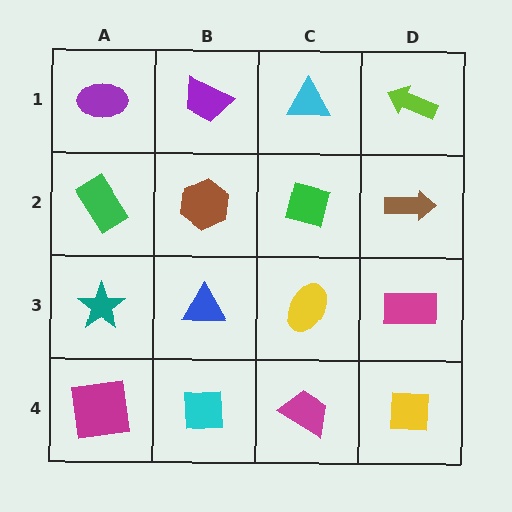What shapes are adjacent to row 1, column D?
A brown arrow (row 2, column D), a cyan triangle (row 1, column C).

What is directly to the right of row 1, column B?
A cyan triangle.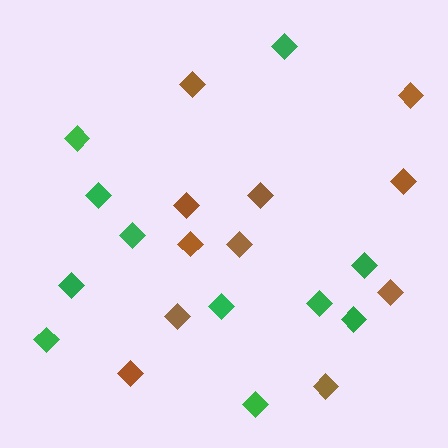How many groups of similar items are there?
There are 2 groups: one group of brown diamonds (11) and one group of green diamonds (11).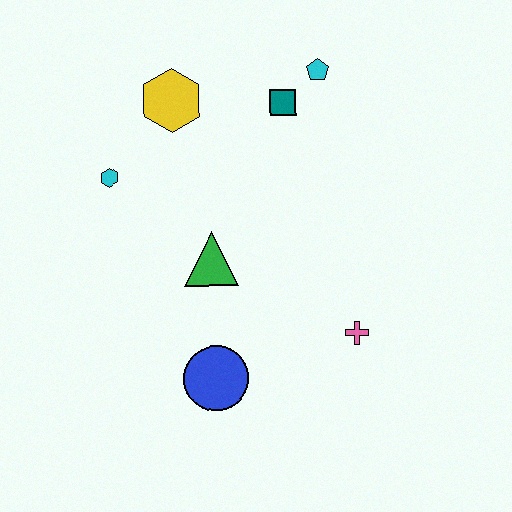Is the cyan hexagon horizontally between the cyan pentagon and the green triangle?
No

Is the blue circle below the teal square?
Yes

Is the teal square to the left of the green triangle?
No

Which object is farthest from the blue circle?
The cyan pentagon is farthest from the blue circle.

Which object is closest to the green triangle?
The blue circle is closest to the green triangle.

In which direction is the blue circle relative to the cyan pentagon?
The blue circle is below the cyan pentagon.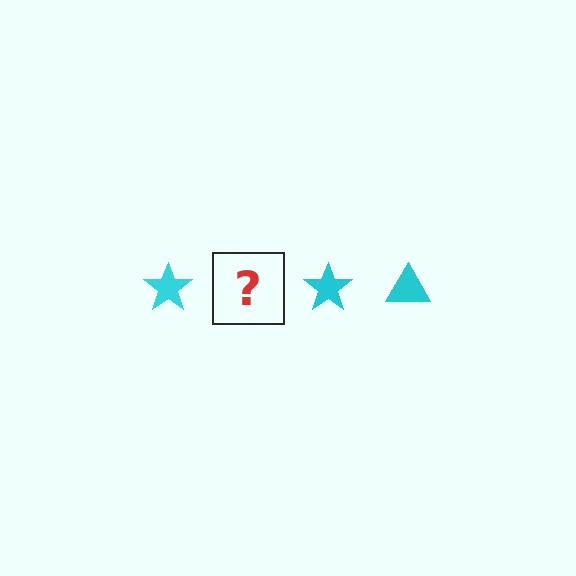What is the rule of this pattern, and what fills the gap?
The rule is that the pattern cycles through star, triangle shapes in cyan. The gap should be filled with a cyan triangle.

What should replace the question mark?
The question mark should be replaced with a cyan triangle.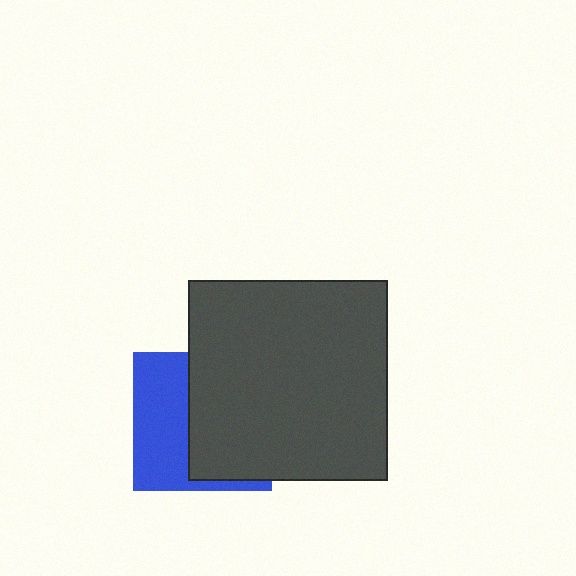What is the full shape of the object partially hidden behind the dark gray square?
The partially hidden object is a blue square.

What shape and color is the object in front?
The object in front is a dark gray square.